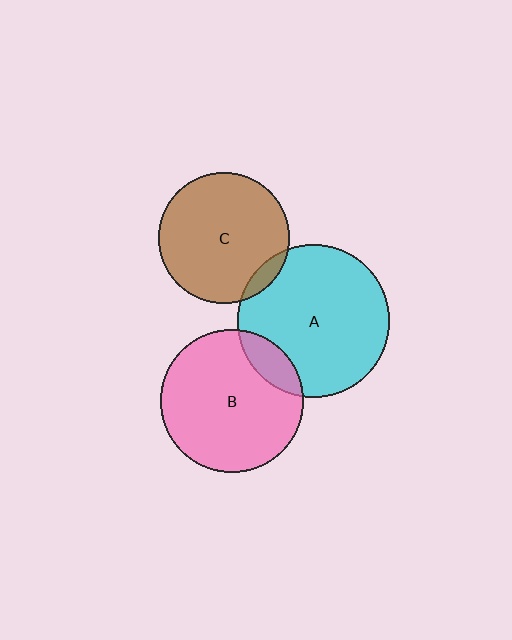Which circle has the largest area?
Circle A (cyan).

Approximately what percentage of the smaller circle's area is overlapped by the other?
Approximately 15%.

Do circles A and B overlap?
Yes.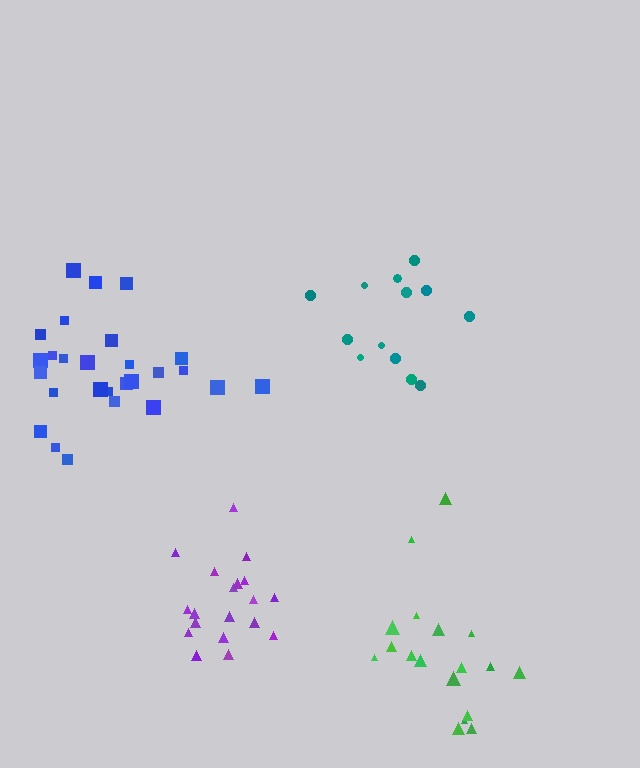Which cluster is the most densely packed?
Purple.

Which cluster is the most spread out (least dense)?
Teal.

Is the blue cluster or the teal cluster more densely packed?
Blue.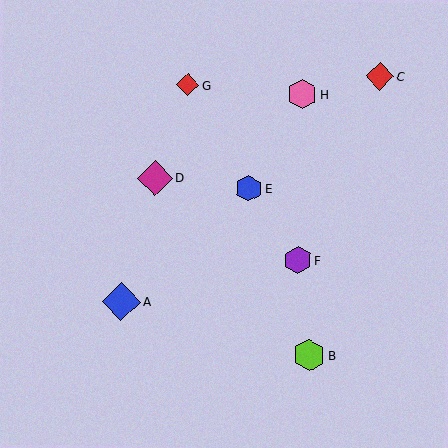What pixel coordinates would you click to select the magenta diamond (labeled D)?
Click at (155, 178) to select the magenta diamond D.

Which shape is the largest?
The blue diamond (labeled A) is the largest.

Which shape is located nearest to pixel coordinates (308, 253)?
The purple hexagon (labeled F) at (298, 260) is nearest to that location.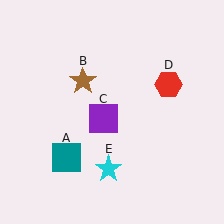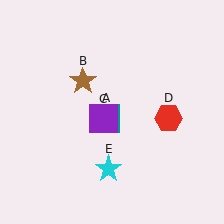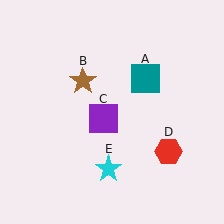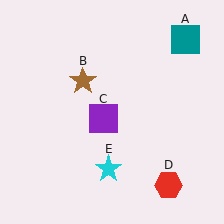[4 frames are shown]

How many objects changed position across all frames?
2 objects changed position: teal square (object A), red hexagon (object D).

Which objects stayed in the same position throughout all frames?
Brown star (object B) and purple square (object C) and cyan star (object E) remained stationary.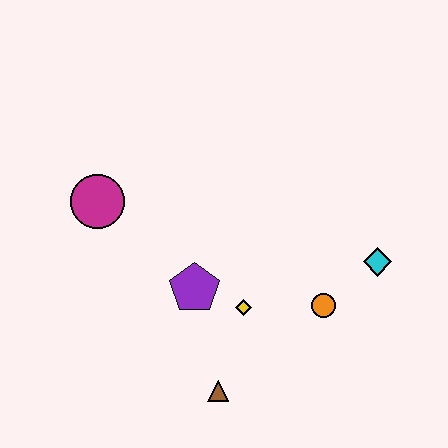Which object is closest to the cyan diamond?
The orange circle is closest to the cyan diamond.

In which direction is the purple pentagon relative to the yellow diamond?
The purple pentagon is to the left of the yellow diamond.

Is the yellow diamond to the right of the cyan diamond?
No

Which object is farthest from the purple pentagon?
The cyan diamond is farthest from the purple pentagon.